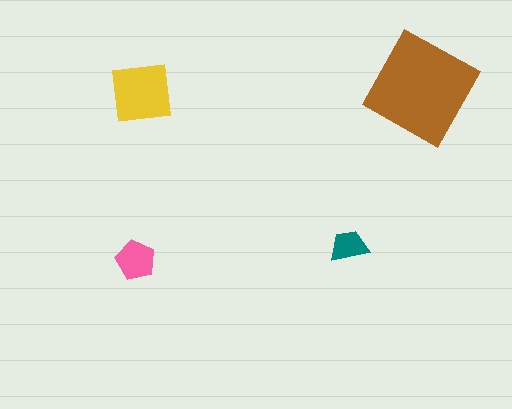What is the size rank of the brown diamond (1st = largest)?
1st.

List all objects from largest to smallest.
The brown diamond, the yellow square, the pink pentagon, the teal trapezoid.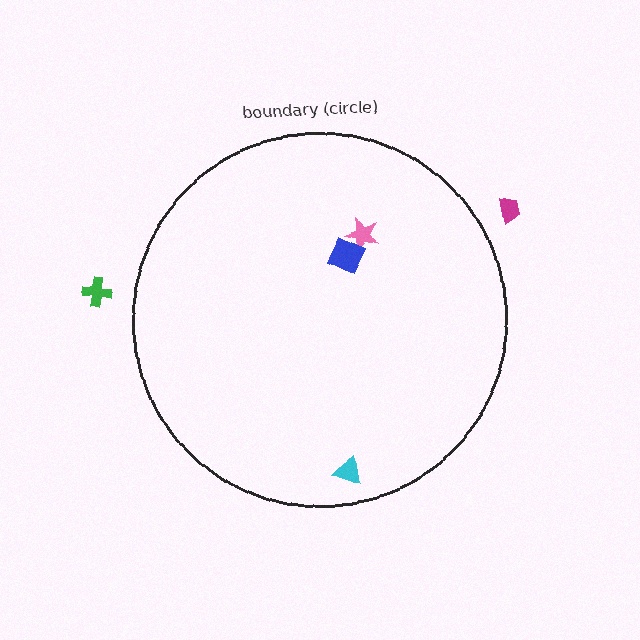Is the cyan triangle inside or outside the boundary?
Inside.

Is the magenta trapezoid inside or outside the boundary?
Outside.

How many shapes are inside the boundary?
3 inside, 2 outside.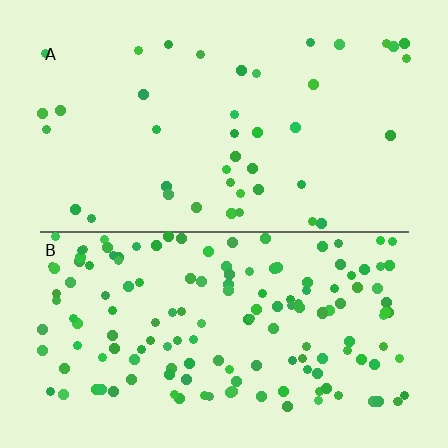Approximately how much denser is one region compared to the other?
Approximately 3.6× — region B over region A.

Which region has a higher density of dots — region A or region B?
B (the bottom).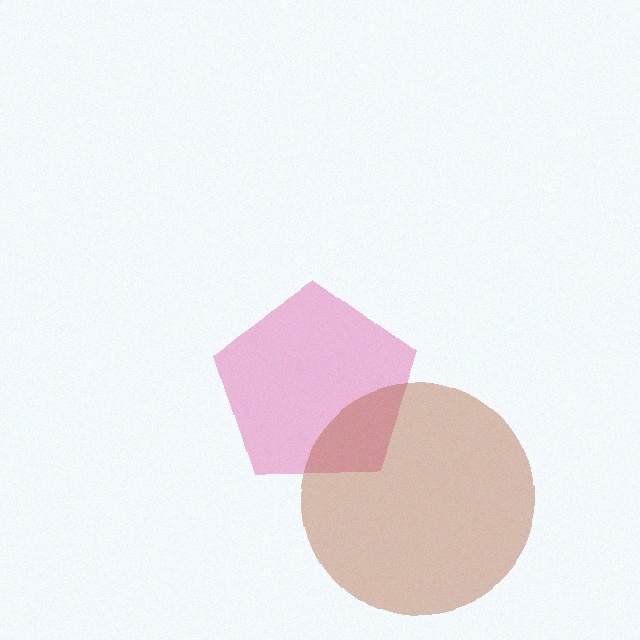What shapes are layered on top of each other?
The layered shapes are: a pink pentagon, a brown circle.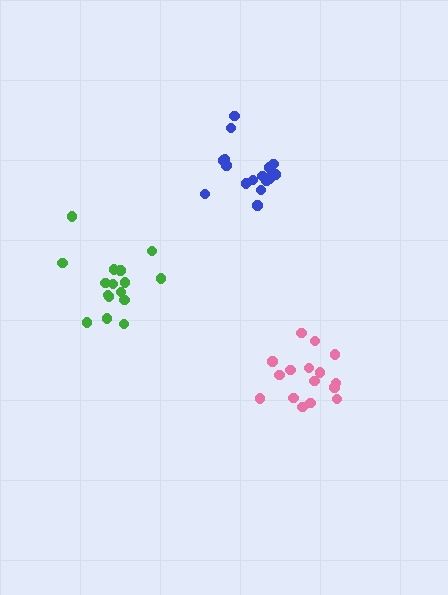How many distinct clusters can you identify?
There are 3 distinct clusters.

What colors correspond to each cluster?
The clusters are colored: blue, green, pink.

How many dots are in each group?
Group 1: 16 dots, Group 2: 16 dots, Group 3: 17 dots (49 total).